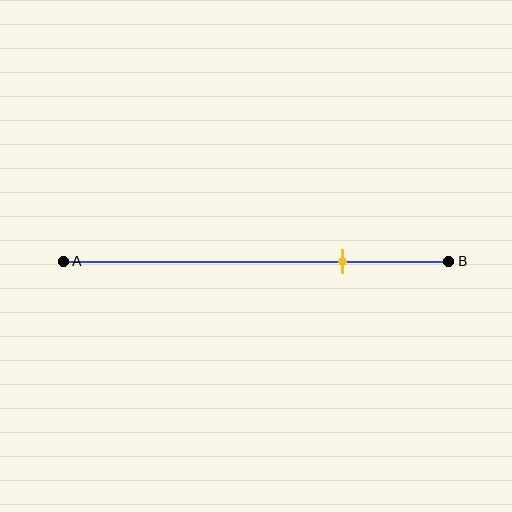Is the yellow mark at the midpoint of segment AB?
No, the mark is at about 70% from A, not at the 50% midpoint.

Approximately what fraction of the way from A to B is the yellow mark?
The yellow mark is approximately 70% of the way from A to B.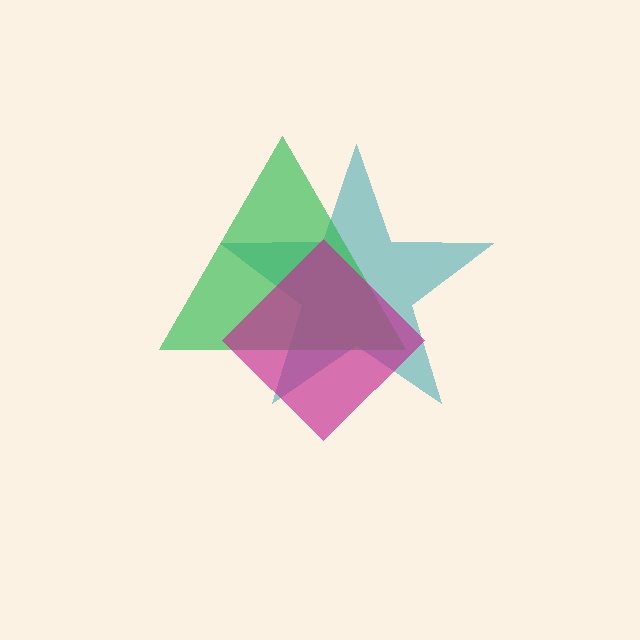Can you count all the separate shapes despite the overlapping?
Yes, there are 3 separate shapes.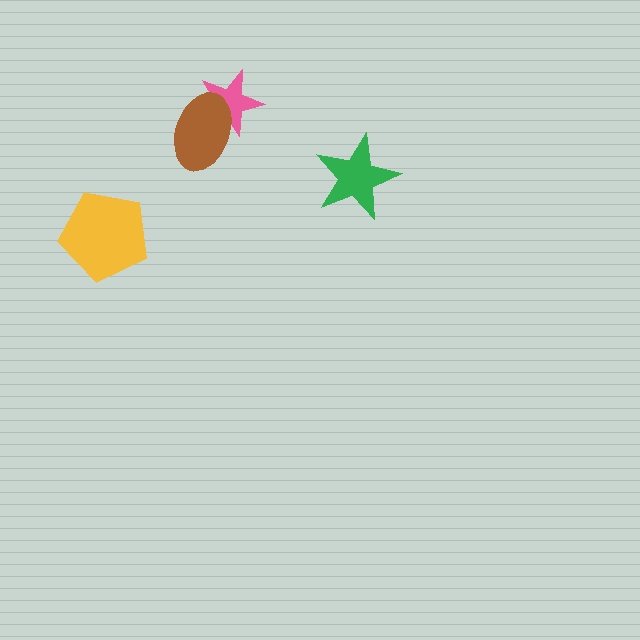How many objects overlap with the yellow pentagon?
0 objects overlap with the yellow pentagon.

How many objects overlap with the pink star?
1 object overlaps with the pink star.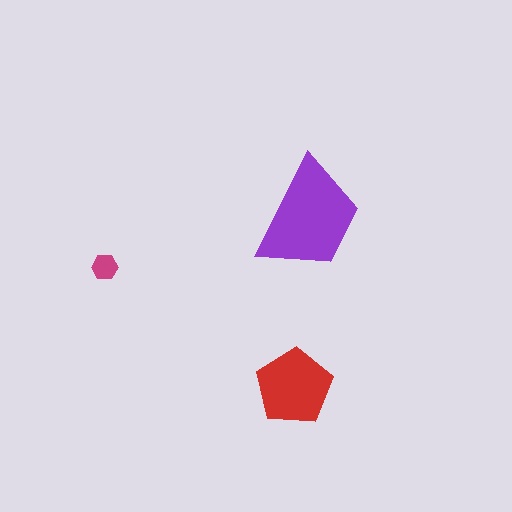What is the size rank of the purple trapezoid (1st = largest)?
1st.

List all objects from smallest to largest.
The magenta hexagon, the red pentagon, the purple trapezoid.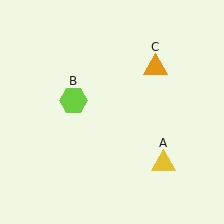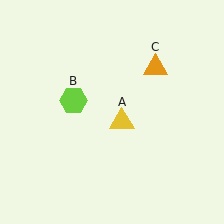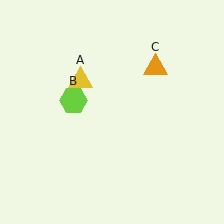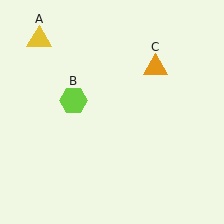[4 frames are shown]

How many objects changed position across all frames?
1 object changed position: yellow triangle (object A).